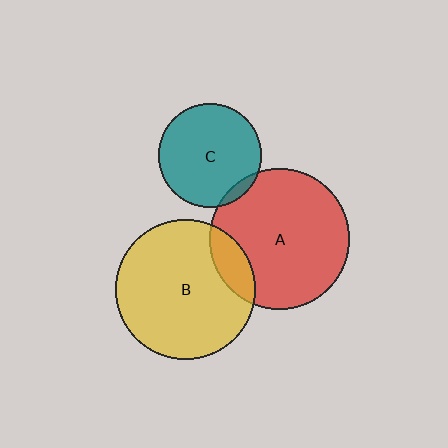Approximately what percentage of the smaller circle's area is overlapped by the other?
Approximately 5%.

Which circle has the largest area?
Circle A (red).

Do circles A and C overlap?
Yes.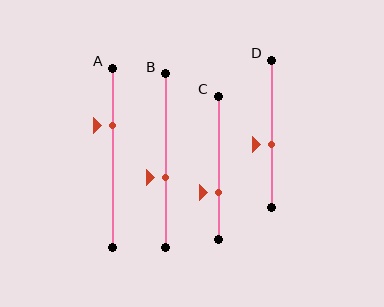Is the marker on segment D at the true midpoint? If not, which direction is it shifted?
No, the marker on segment D is shifted downward by about 7% of the segment length.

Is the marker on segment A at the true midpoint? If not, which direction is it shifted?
No, the marker on segment A is shifted upward by about 18% of the segment length.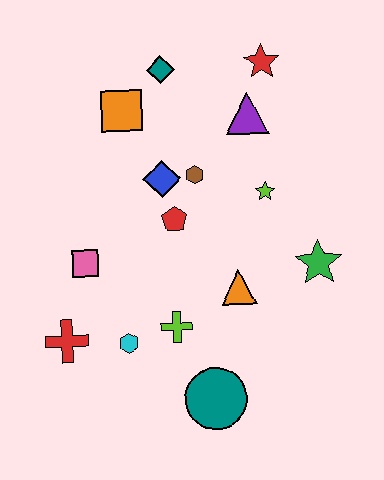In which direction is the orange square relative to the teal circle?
The orange square is above the teal circle.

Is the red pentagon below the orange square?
Yes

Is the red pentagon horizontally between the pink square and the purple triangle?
Yes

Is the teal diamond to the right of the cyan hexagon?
Yes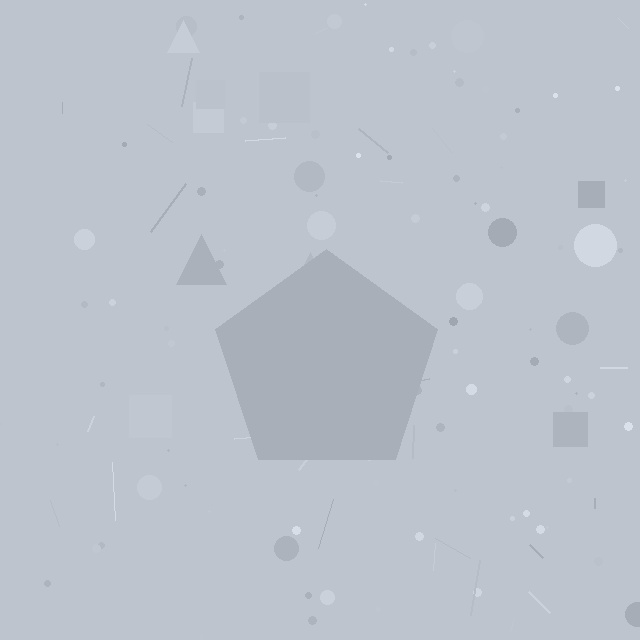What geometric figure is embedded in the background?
A pentagon is embedded in the background.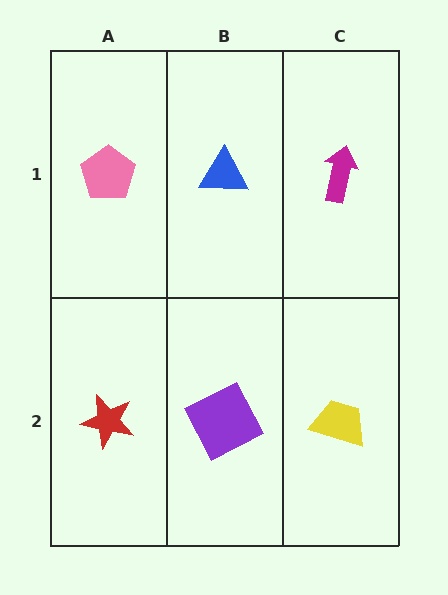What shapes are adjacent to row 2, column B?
A blue triangle (row 1, column B), a red star (row 2, column A), a yellow trapezoid (row 2, column C).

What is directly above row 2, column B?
A blue triangle.